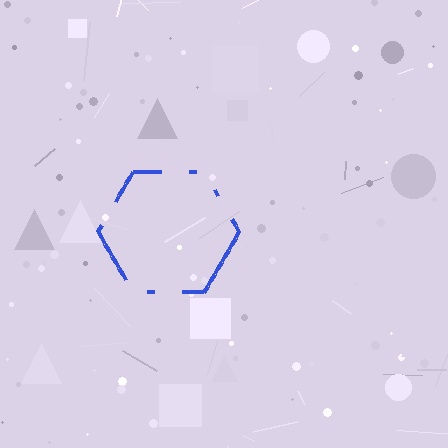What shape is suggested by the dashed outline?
The dashed outline suggests a hexagon.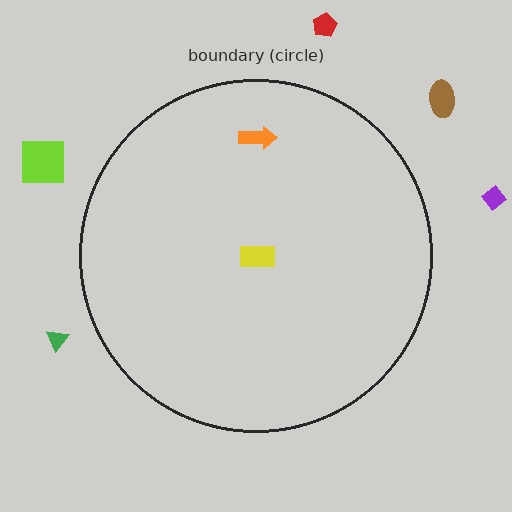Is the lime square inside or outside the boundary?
Outside.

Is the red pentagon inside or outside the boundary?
Outside.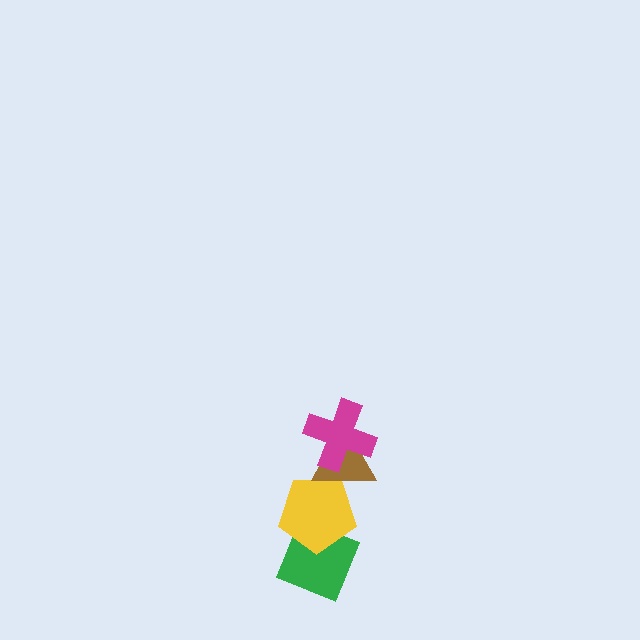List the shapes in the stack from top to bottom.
From top to bottom: the magenta cross, the brown triangle, the yellow pentagon, the green diamond.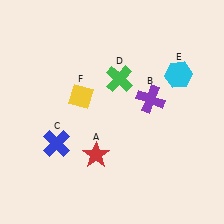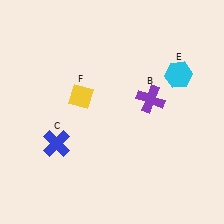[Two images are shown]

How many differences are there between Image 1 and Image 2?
There are 2 differences between the two images.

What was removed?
The green cross (D), the red star (A) were removed in Image 2.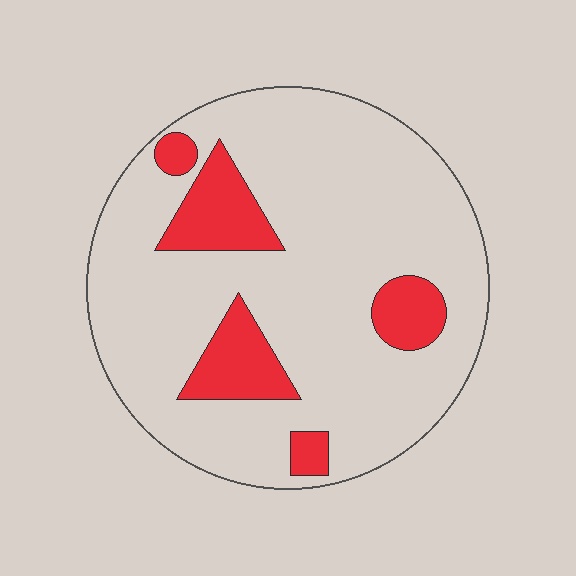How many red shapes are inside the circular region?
5.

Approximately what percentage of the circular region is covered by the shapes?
Approximately 15%.